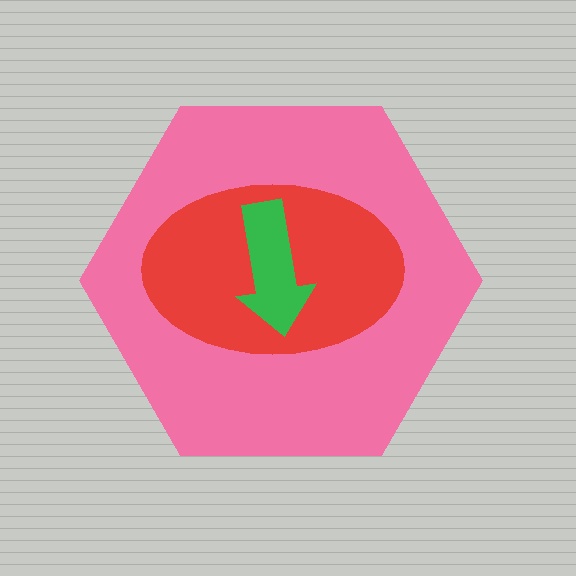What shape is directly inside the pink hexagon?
The red ellipse.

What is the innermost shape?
The green arrow.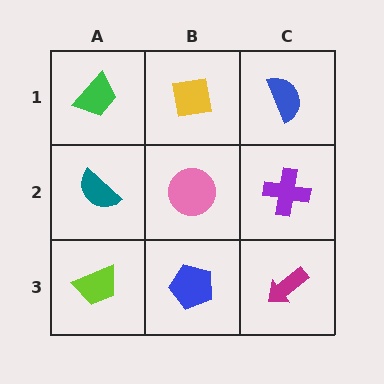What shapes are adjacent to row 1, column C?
A purple cross (row 2, column C), a yellow square (row 1, column B).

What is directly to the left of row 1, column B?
A green trapezoid.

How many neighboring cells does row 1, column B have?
3.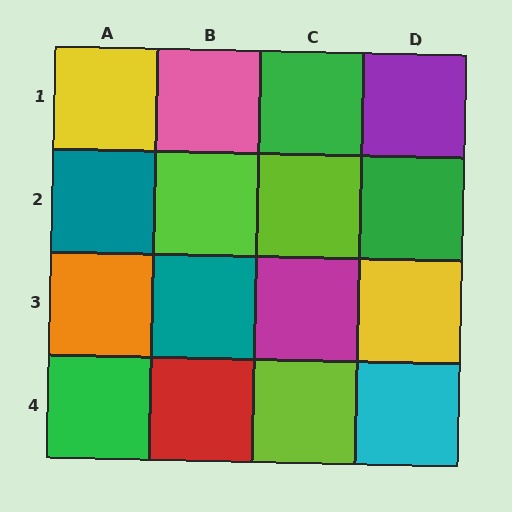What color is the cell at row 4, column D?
Cyan.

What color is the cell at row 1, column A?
Yellow.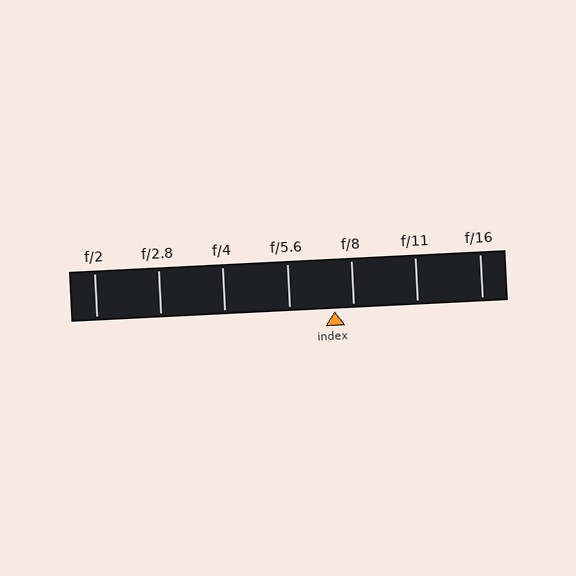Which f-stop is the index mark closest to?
The index mark is closest to f/8.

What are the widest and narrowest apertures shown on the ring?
The widest aperture shown is f/2 and the narrowest is f/16.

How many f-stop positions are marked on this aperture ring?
There are 7 f-stop positions marked.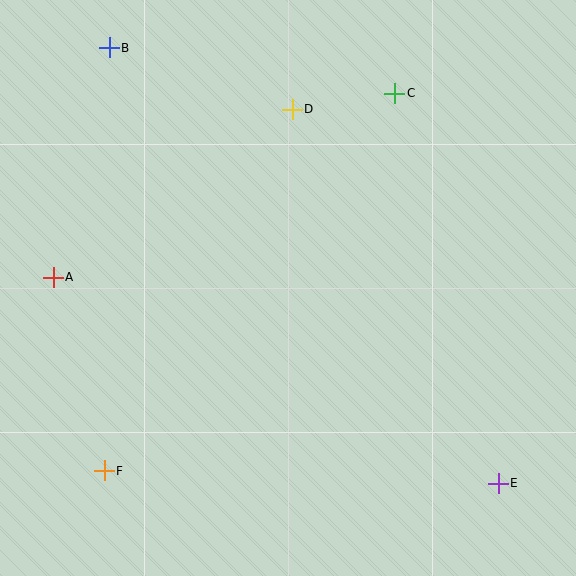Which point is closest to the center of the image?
Point D at (292, 109) is closest to the center.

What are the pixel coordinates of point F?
Point F is at (104, 471).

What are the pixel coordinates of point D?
Point D is at (292, 109).